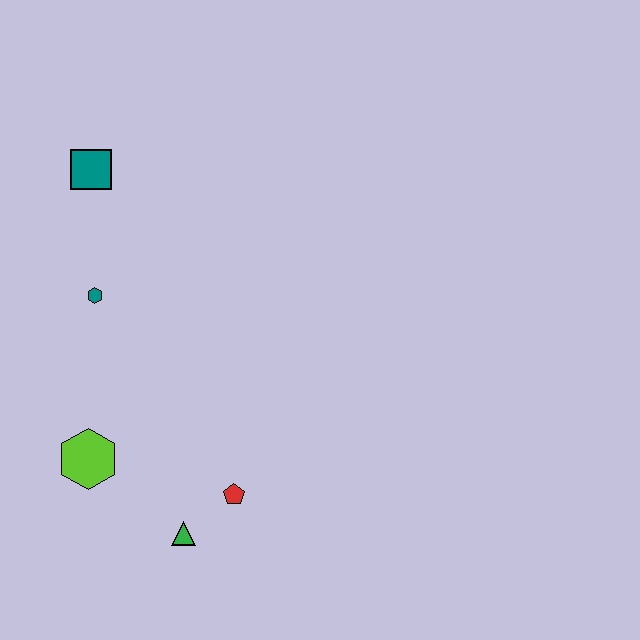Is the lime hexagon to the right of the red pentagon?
No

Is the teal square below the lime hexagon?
No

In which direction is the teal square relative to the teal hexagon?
The teal square is above the teal hexagon.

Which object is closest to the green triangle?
The red pentagon is closest to the green triangle.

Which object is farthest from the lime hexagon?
The teal square is farthest from the lime hexagon.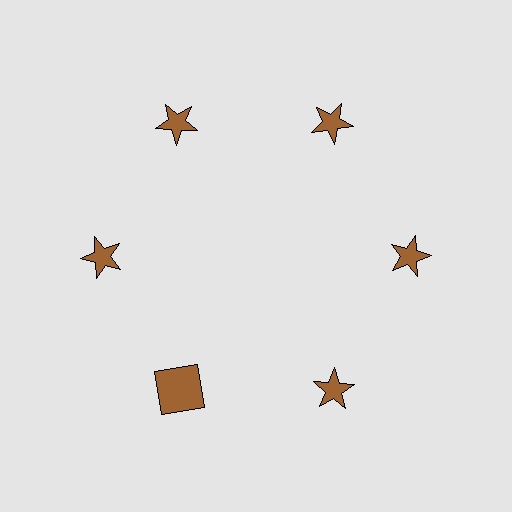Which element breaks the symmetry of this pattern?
The brown square at roughly the 7 o'clock position breaks the symmetry. All other shapes are brown stars.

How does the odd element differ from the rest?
It has a different shape: square instead of star.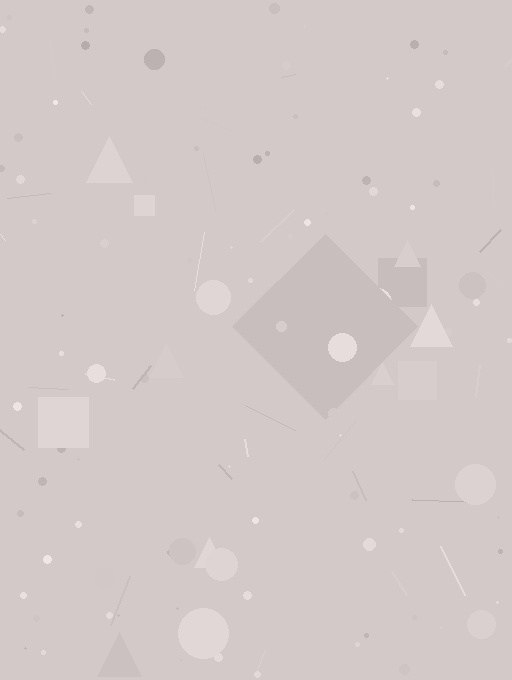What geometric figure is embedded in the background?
A diamond is embedded in the background.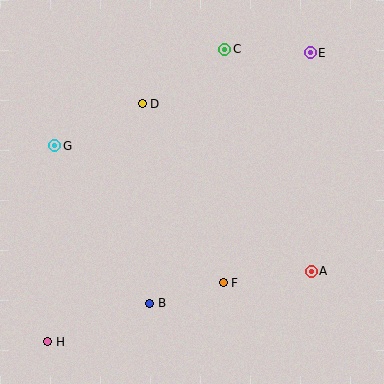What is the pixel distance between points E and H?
The distance between E and H is 390 pixels.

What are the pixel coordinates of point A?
Point A is at (311, 271).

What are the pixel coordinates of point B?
Point B is at (150, 303).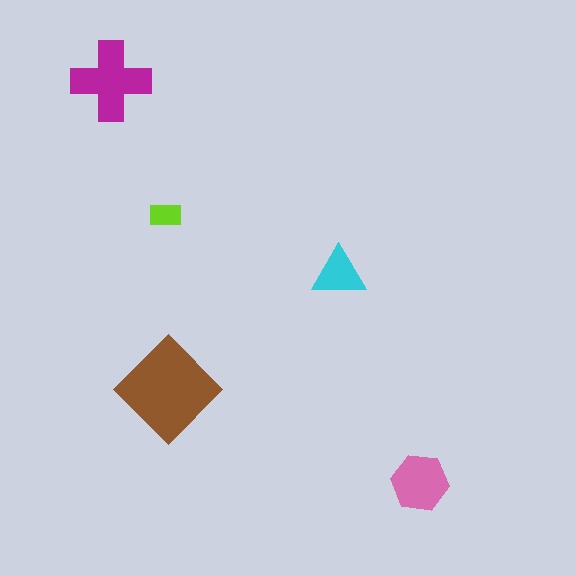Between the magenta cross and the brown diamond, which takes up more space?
The brown diamond.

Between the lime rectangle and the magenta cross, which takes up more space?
The magenta cross.